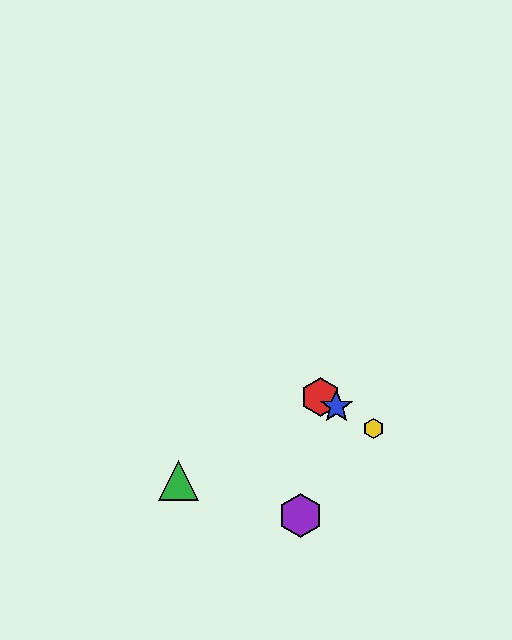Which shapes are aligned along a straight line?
The red hexagon, the blue star, the yellow hexagon are aligned along a straight line.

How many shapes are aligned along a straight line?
3 shapes (the red hexagon, the blue star, the yellow hexagon) are aligned along a straight line.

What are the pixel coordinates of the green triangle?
The green triangle is at (179, 481).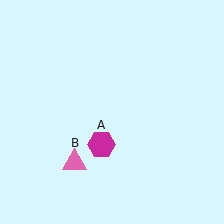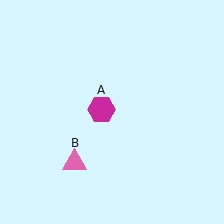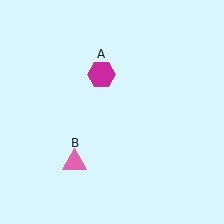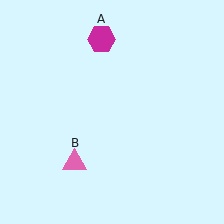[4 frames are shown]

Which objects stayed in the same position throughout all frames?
Pink triangle (object B) remained stationary.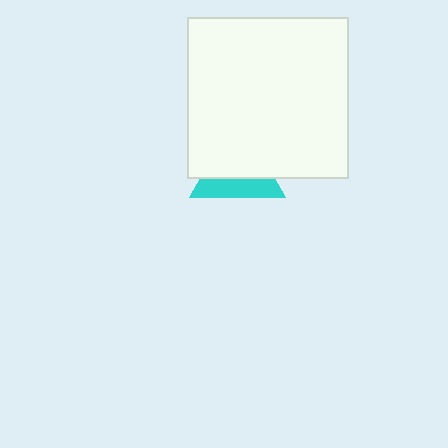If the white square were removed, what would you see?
You would see the complete cyan triangle.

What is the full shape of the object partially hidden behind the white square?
The partially hidden object is a cyan triangle.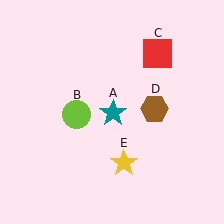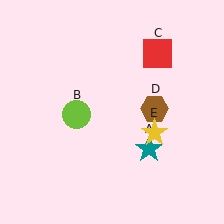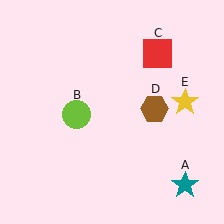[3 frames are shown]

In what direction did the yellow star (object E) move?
The yellow star (object E) moved up and to the right.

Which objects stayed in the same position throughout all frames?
Lime circle (object B) and red square (object C) and brown hexagon (object D) remained stationary.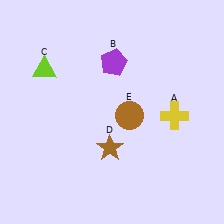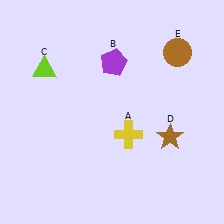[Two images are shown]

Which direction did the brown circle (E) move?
The brown circle (E) moved up.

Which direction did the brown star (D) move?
The brown star (D) moved right.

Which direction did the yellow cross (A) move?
The yellow cross (A) moved left.